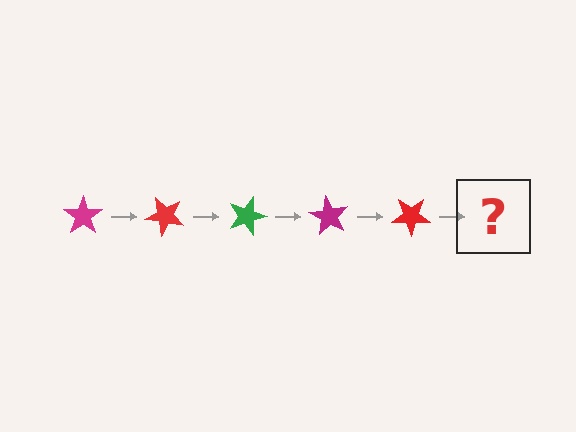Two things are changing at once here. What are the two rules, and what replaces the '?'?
The two rules are that it rotates 45 degrees each step and the color cycles through magenta, red, and green. The '?' should be a green star, rotated 225 degrees from the start.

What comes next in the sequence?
The next element should be a green star, rotated 225 degrees from the start.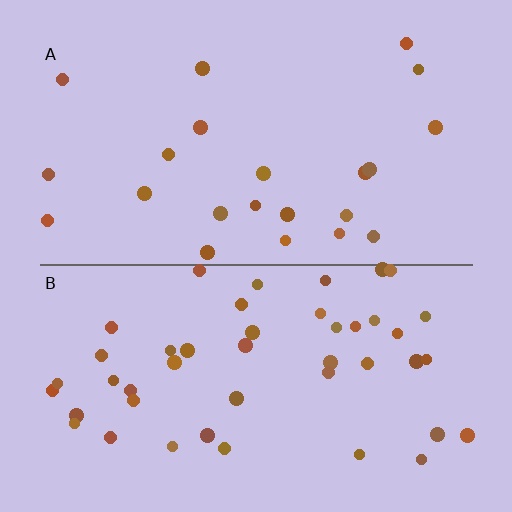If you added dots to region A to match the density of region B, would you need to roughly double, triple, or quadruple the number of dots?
Approximately double.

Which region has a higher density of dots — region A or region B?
B (the bottom).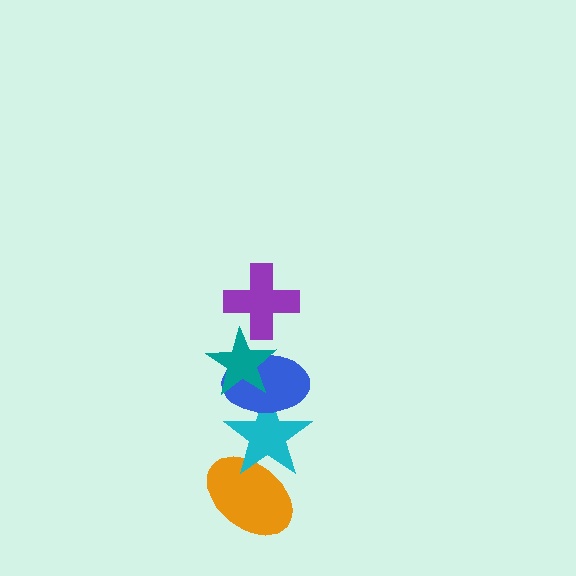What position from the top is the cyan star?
The cyan star is 4th from the top.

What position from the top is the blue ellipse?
The blue ellipse is 3rd from the top.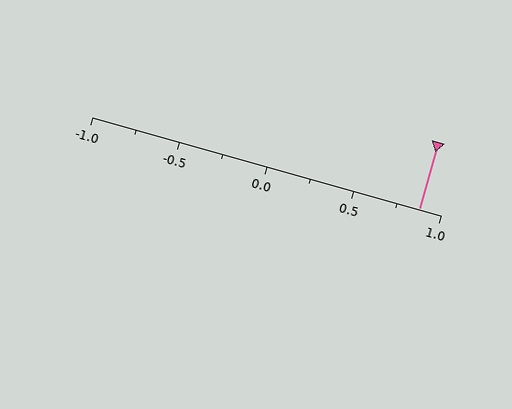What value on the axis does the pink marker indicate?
The marker indicates approximately 0.88.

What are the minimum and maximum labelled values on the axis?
The axis runs from -1.0 to 1.0.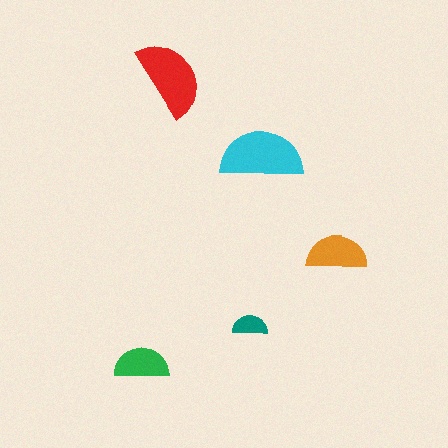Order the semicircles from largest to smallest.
the cyan one, the red one, the orange one, the green one, the teal one.